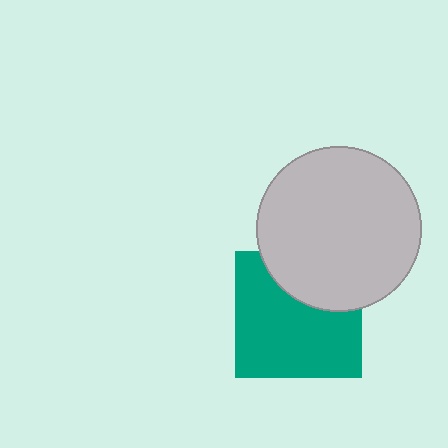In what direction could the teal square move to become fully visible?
The teal square could move down. That would shift it out from behind the light gray circle entirely.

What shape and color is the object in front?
The object in front is a light gray circle.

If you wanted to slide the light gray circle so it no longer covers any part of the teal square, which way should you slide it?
Slide it up — that is the most direct way to separate the two shapes.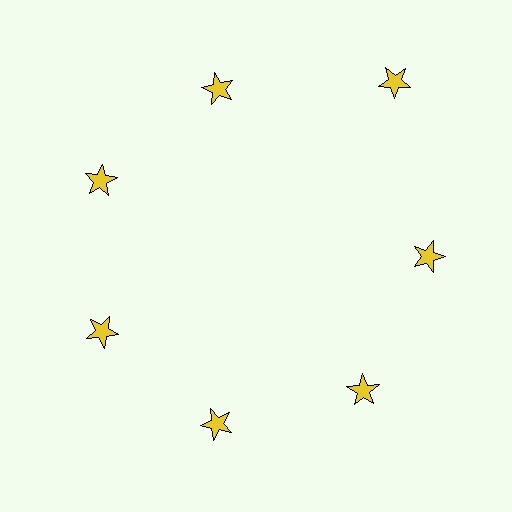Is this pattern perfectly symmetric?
No. The 7 yellow stars are arranged in a ring, but one element near the 1 o'clock position is pushed outward from the center, breaking the 7-fold rotational symmetry.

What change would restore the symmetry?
The symmetry would be restored by moving it inward, back onto the ring so that all 7 stars sit at equal angles and equal distance from the center.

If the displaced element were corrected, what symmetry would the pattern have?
It would have 7-fold rotational symmetry — the pattern would map onto itself every 51 degrees.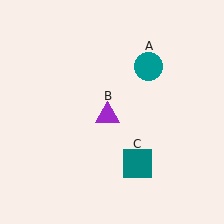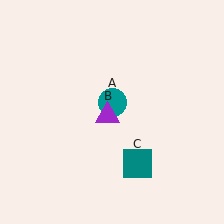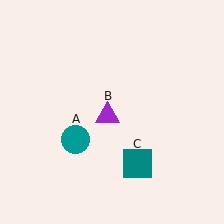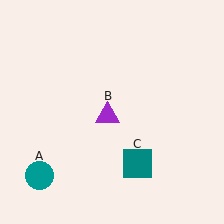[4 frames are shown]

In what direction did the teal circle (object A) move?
The teal circle (object A) moved down and to the left.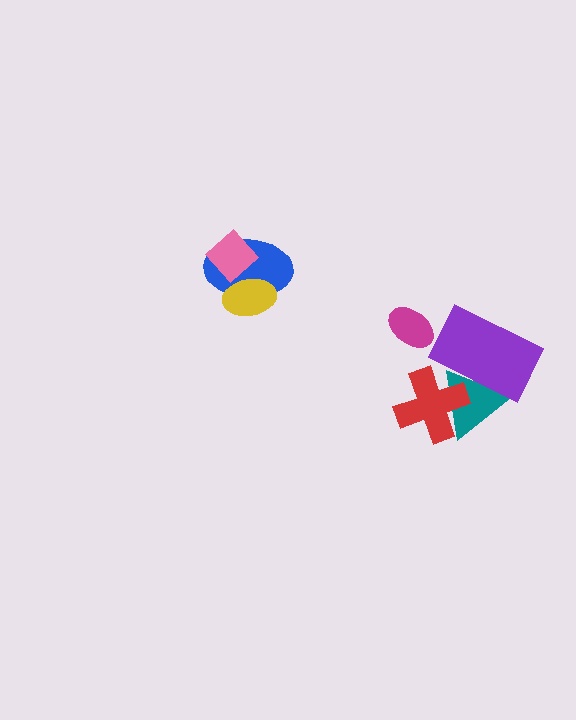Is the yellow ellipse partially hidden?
No, no other shape covers it.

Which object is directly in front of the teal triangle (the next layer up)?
The purple rectangle is directly in front of the teal triangle.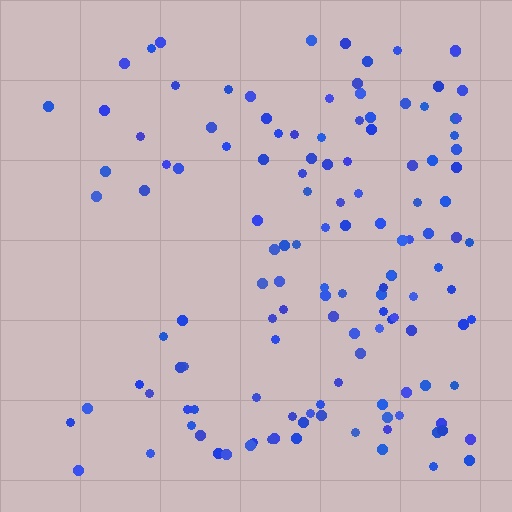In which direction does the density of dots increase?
From left to right, with the right side densest.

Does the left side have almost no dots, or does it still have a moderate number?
Still a moderate number, just noticeably fewer than the right.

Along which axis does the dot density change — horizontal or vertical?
Horizontal.